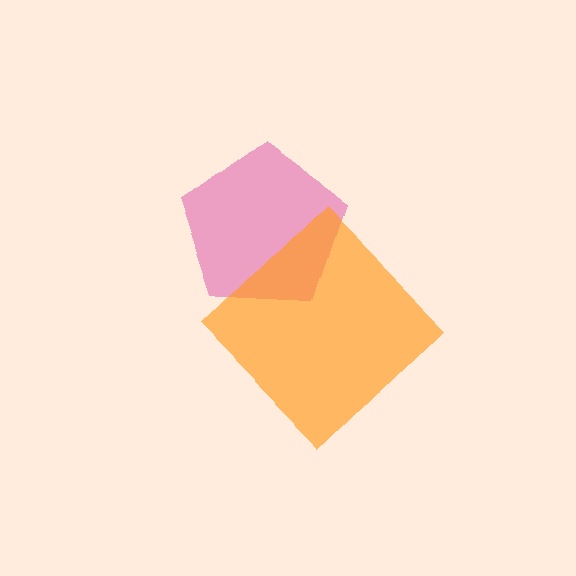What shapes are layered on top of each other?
The layered shapes are: a magenta pentagon, an orange diamond.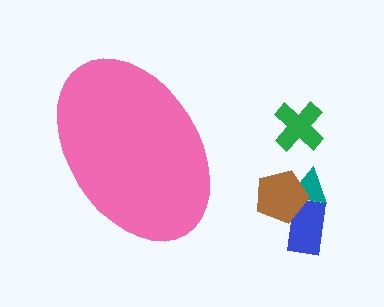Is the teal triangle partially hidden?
No, the teal triangle is fully visible.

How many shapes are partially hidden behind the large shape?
0 shapes are partially hidden.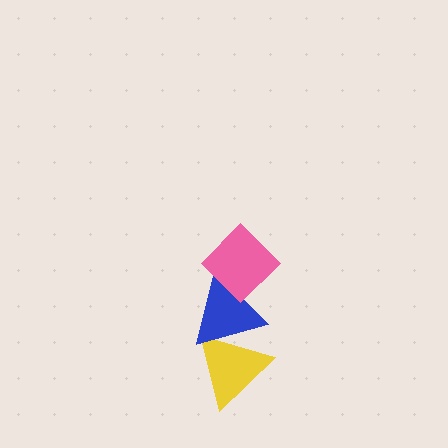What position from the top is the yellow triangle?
The yellow triangle is 3rd from the top.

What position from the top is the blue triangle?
The blue triangle is 2nd from the top.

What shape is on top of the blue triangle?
The pink diamond is on top of the blue triangle.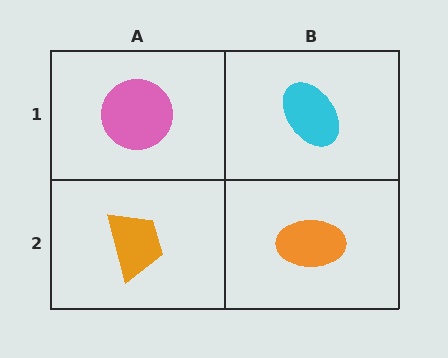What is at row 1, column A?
A pink circle.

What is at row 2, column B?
An orange ellipse.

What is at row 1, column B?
A cyan ellipse.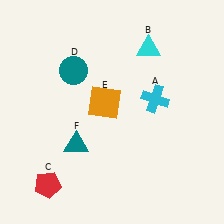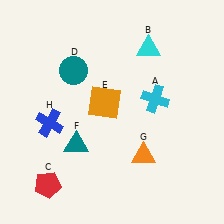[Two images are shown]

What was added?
An orange triangle (G), a blue cross (H) were added in Image 2.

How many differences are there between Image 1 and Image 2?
There are 2 differences between the two images.